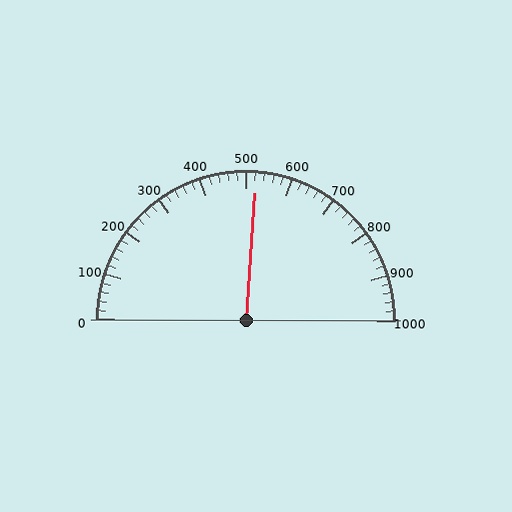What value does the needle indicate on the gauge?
The needle indicates approximately 520.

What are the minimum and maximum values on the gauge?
The gauge ranges from 0 to 1000.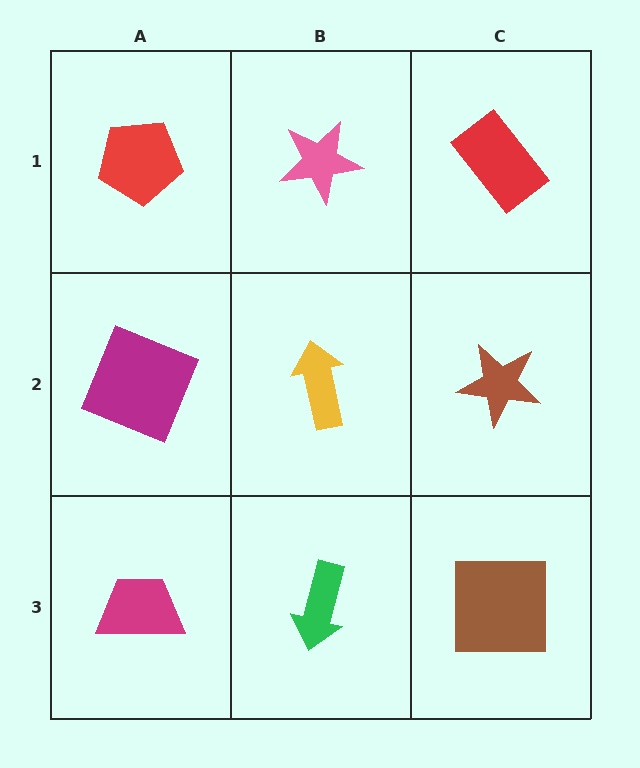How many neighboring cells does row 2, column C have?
3.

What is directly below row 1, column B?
A yellow arrow.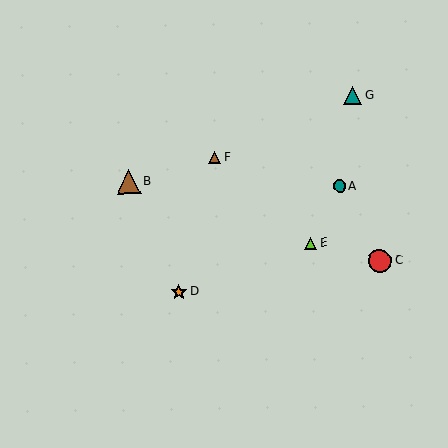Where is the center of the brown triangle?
The center of the brown triangle is at (129, 182).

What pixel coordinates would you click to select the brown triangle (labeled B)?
Click at (129, 182) to select the brown triangle B.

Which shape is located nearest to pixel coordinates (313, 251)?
The lime triangle (labeled E) at (311, 243) is nearest to that location.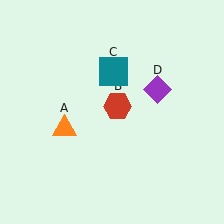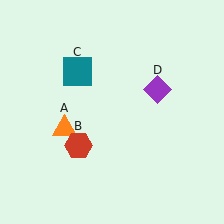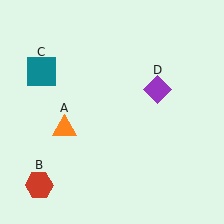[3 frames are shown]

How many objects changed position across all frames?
2 objects changed position: red hexagon (object B), teal square (object C).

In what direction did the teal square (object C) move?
The teal square (object C) moved left.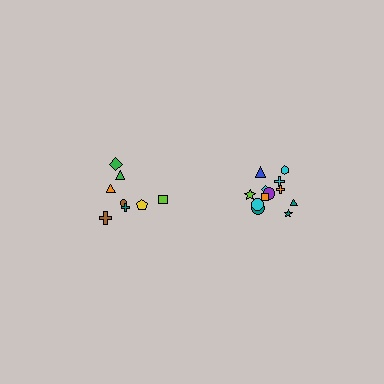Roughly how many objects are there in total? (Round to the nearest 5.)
Roughly 20 objects in total.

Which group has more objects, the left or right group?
The right group.